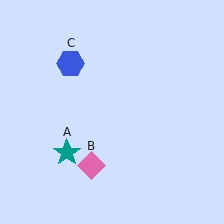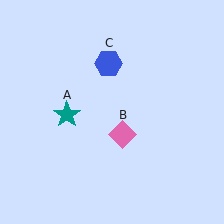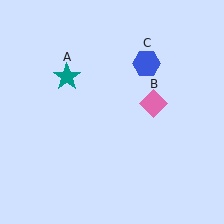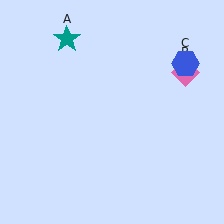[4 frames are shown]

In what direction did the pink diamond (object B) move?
The pink diamond (object B) moved up and to the right.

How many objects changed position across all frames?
3 objects changed position: teal star (object A), pink diamond (object B), blue hexagon (object C).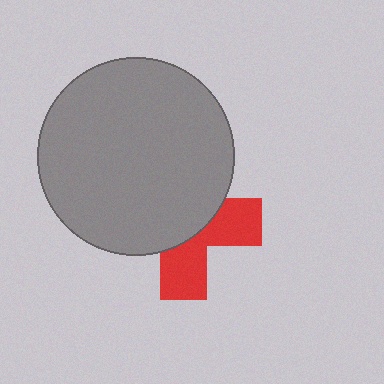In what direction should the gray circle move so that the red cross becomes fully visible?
The gray circle should move up. That is the shortest direction to clear the overlap and leave the red cross fully visible.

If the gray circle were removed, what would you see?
You would see the complete red cross.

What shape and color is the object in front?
The object in front is a gray circle.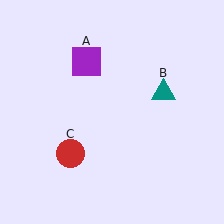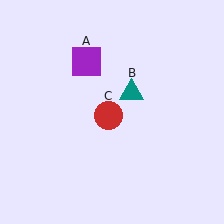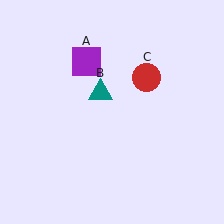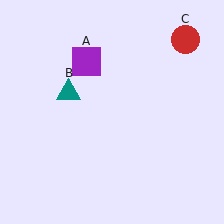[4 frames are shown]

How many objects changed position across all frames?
2 objects changed position: teal triangle (object B), red circle (object C).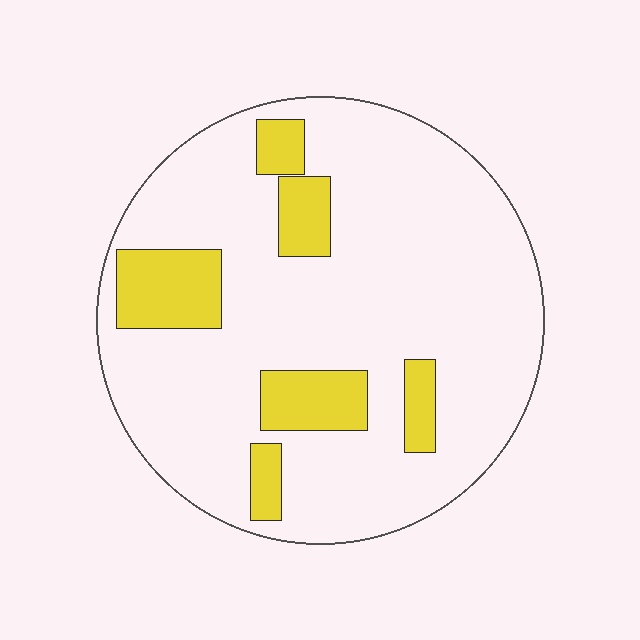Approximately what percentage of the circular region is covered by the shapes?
Approximately 15%.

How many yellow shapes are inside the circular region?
6.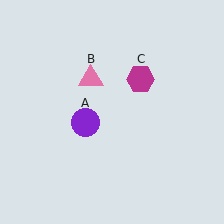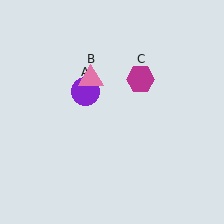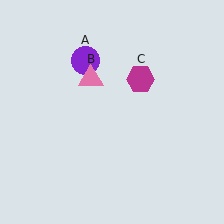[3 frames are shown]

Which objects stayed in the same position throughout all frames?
Pink triangle (object B) and magenta hexagon (object C) remained stationary.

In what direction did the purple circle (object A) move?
The purple circle (object A) moved up.